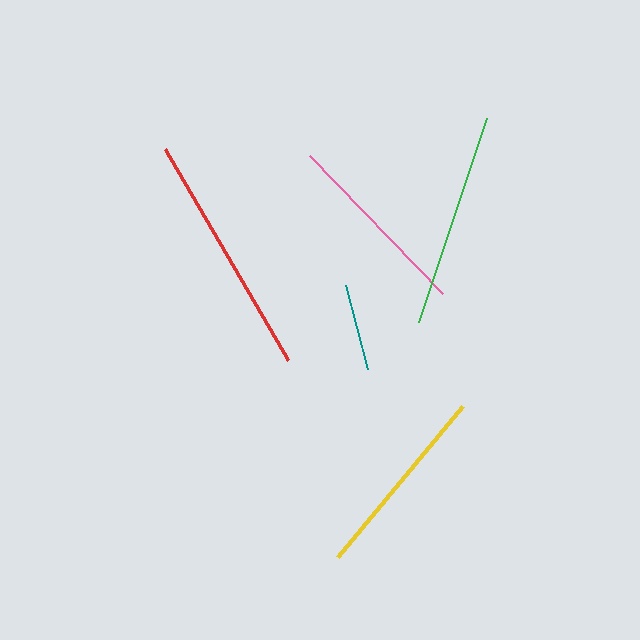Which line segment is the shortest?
The teal line is the shortest at approximately 87 pixels.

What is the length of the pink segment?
The pink segment is approximately 192 pixels long.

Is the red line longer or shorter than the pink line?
The red line is longer than the pink line.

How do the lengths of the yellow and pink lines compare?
The yellow and pink lines are approximately the same length.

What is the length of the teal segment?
The teal segment is approximately 87 pixels long.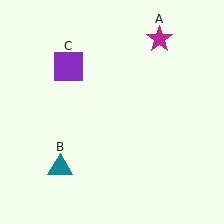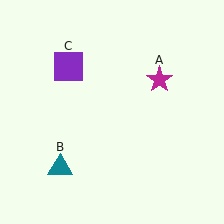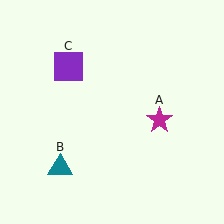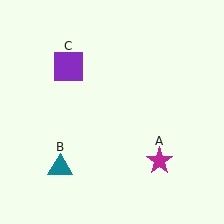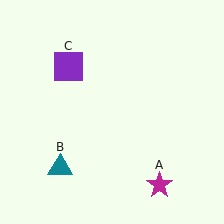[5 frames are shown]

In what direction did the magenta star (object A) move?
The magenta star (object A) moved down.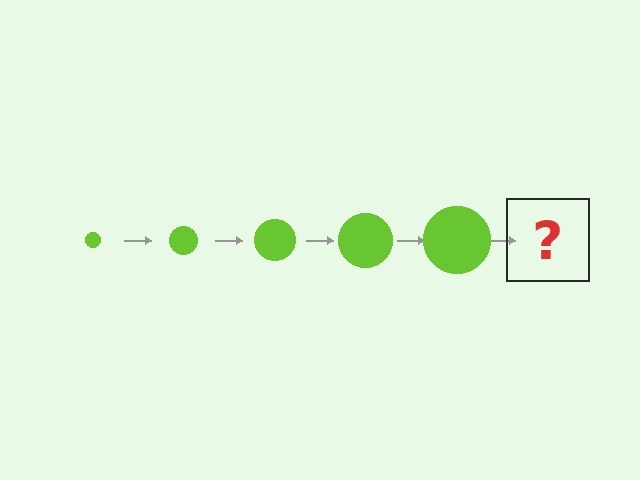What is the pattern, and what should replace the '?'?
The pattern is that the circle gets progressively larger each step. The '?' should be a lime circle, larger than the previous one.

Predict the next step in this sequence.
The next step is a lime circle, larger than the previous one.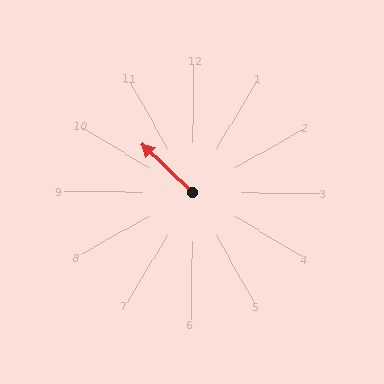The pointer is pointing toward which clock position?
Roughly 10 o'clock.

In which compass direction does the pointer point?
Northwest.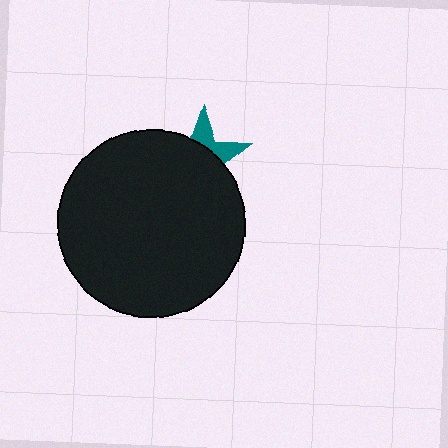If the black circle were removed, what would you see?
You would see the complete teal star.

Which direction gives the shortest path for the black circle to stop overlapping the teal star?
Moving down gives the shortest separation.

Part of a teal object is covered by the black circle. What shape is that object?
It is a star.